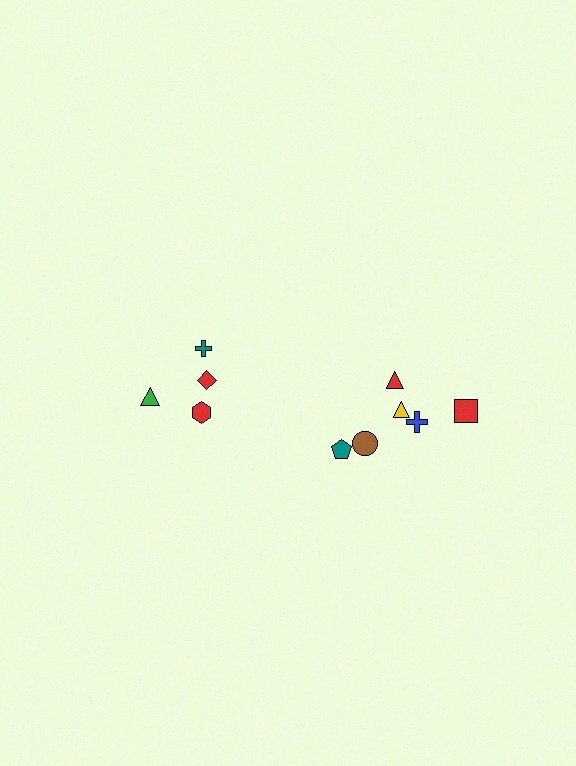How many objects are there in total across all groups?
There are 10 objects.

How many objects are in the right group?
There are 6 objects.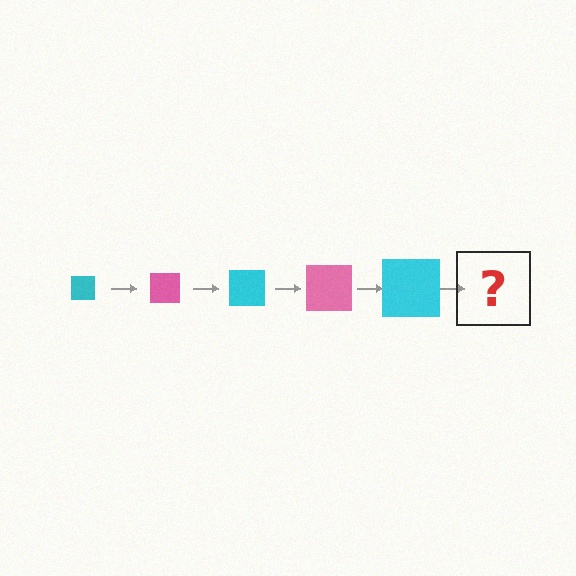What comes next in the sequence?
The next element should be a pink square, larger than the previous one.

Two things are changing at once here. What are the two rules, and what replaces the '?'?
The two rules are that the square grows larger each step and the color cycles through cyan and pink. The '?' should be a pink square, larger than the previous one.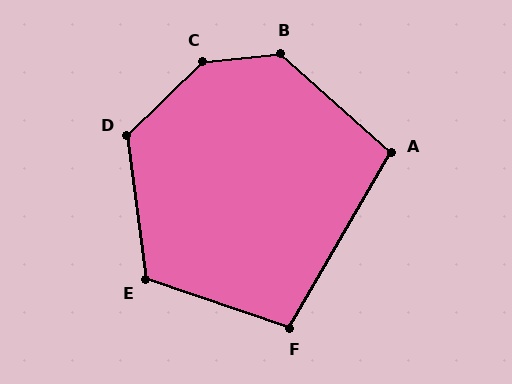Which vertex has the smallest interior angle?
F, at approximately 101 degrees.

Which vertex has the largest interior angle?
C, at approximately 142 degrees.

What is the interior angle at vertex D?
Approximately 127 degrees (obtuse).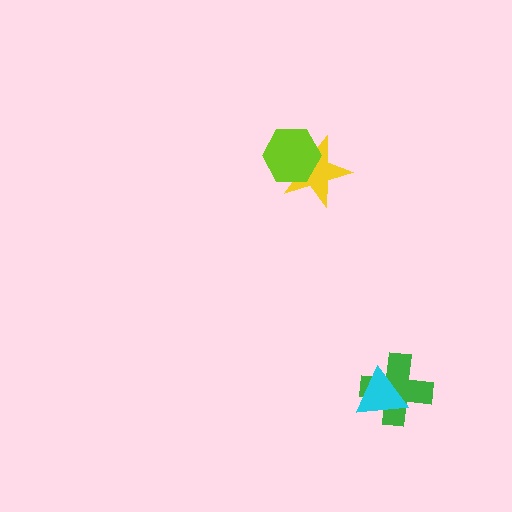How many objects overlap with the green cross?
1 object overlaps with the green cross.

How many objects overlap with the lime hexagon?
1 object overlaps with the lime hexagon.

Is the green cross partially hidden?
Yes, it is partially covered by another shape.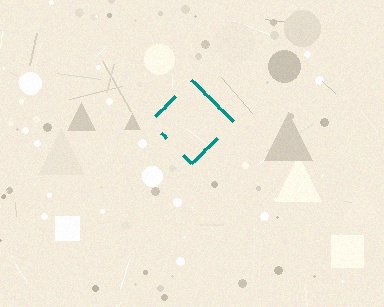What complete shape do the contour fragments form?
The contour fragments form a diamond.